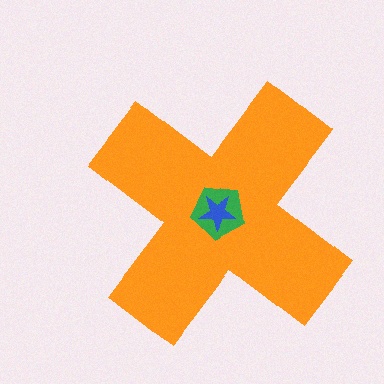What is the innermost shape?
The blue star.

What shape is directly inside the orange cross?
The green pentagon.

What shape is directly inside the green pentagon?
The blue star.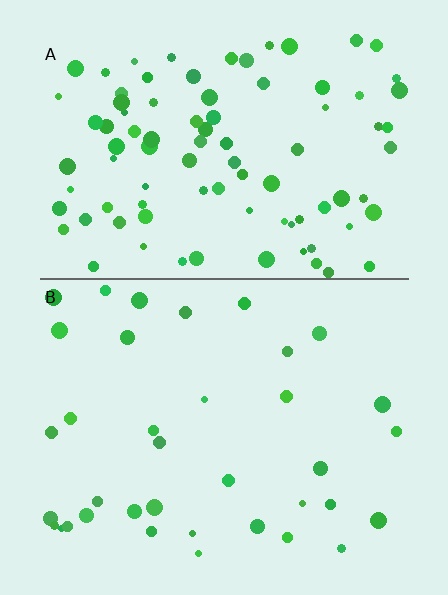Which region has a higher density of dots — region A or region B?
A (the top).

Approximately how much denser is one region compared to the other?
Approximately 2.4× — region A over region B.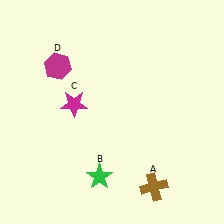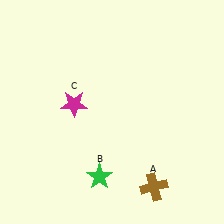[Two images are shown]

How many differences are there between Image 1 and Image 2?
There is 1 difference between the two images.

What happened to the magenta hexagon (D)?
The magenta hexagon (D) was removed in Image 2. It was in the top-left area of Image 1.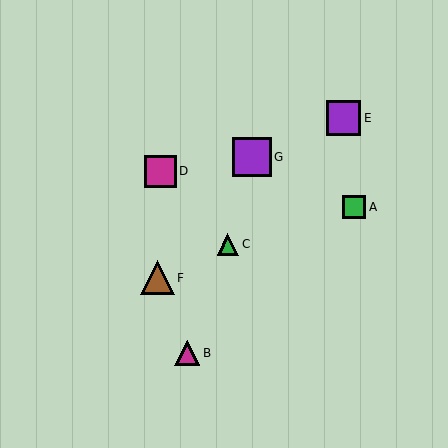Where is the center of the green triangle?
The center of the green triangle is at (228, 244).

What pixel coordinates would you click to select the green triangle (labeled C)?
Click at (228, 244) to select the green triangle C.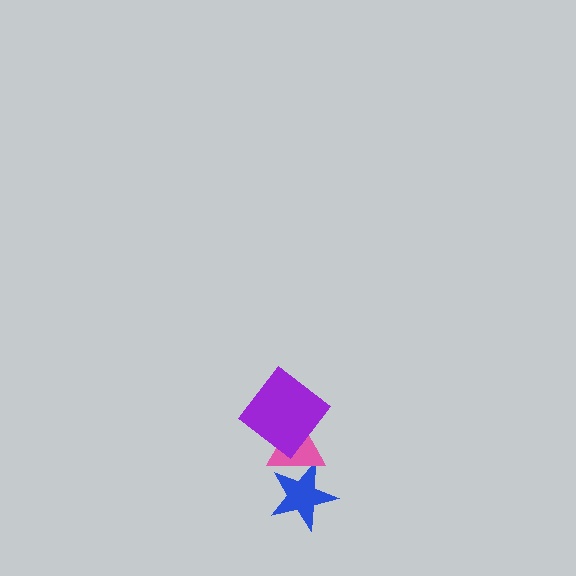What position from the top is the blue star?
The blue star is 3rd from the top.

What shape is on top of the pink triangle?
The purple diamond is on top of the pink triangle.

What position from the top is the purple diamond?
The purple diamond is 1st from the top.